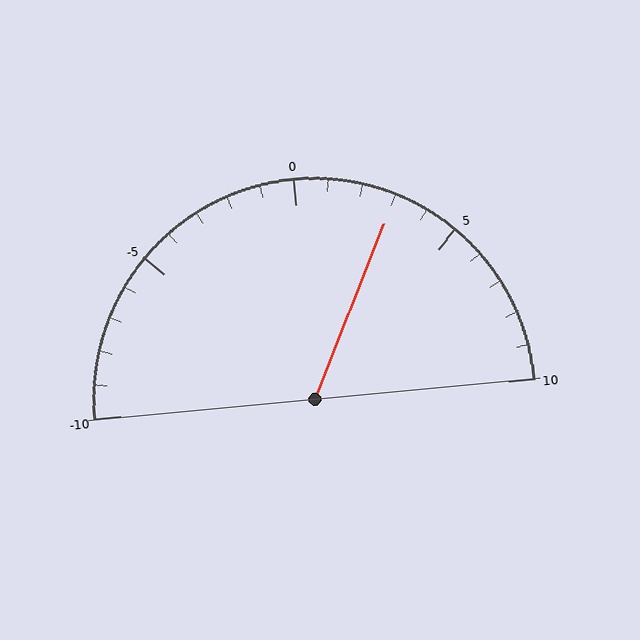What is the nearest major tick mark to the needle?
The nearest major tick mark is 5.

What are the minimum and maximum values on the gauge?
The gauge ranges from -10 to 10.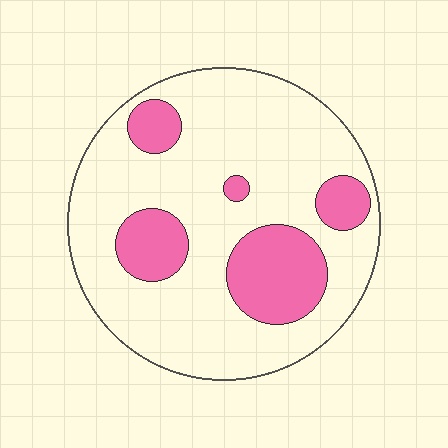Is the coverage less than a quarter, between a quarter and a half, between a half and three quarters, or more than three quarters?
Less than a quarter.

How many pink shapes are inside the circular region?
5.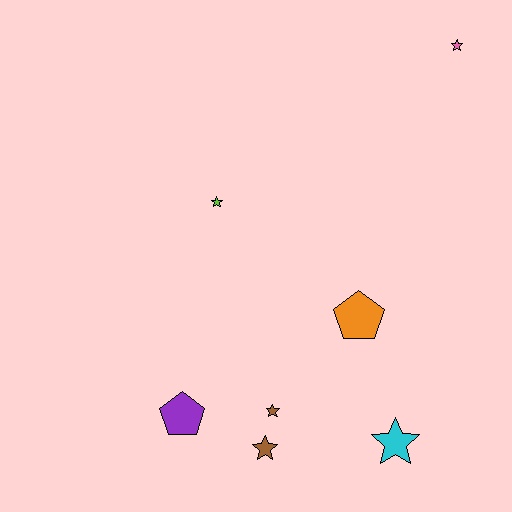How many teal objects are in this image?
There are no teal objects.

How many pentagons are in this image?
There are 2 pentagons.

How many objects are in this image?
There are 7 objects.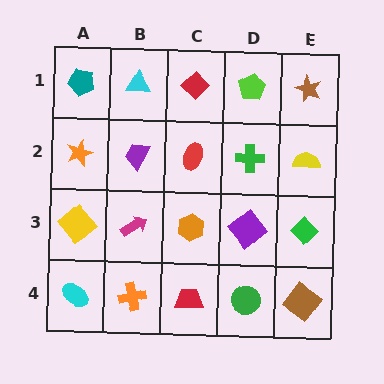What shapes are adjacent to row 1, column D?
A green cross (row 2, column D), a red diamond (row 1, column C), a brown star (row 1, column E).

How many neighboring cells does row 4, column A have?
2.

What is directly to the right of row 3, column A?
A magenta arrow.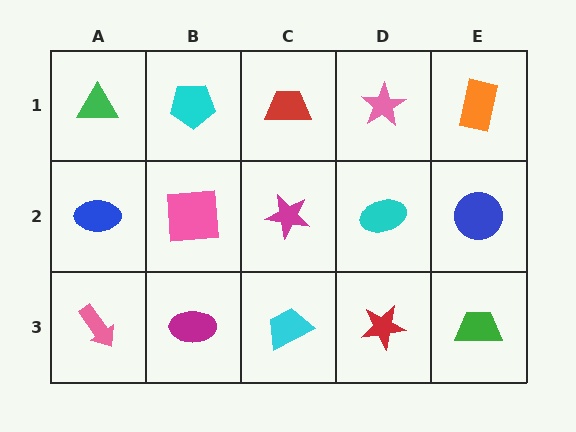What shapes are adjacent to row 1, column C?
A magenta star (row 2, column C), a cyan pentagon (row 1, column B), a pink star (row 1, column D).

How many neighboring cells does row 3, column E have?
2.